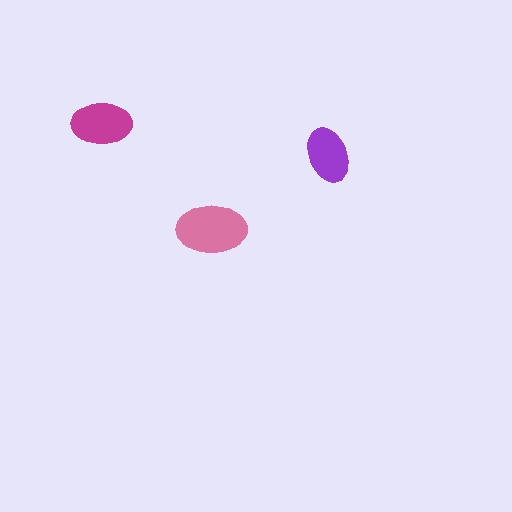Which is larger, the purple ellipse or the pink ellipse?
The pink one.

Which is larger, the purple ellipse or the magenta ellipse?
The magenta one.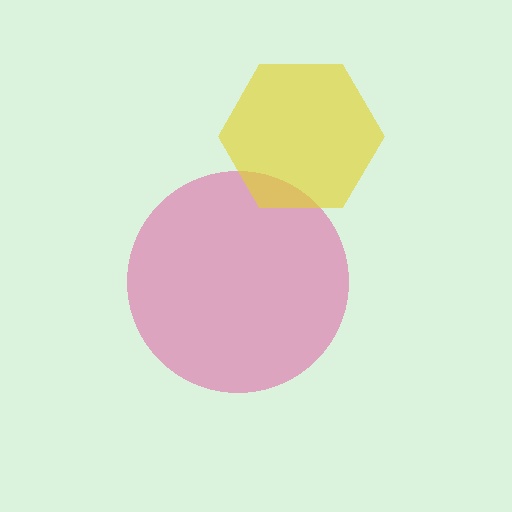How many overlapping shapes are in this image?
There are 2 overlapping shapes in the image.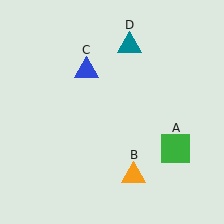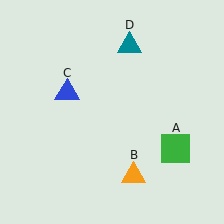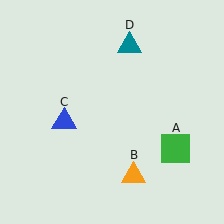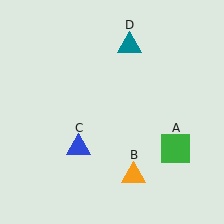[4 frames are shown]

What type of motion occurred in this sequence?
The blue triangle (object C) rotated counterclockwise around the center of the scene.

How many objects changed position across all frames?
1 object changed position: blue triangle (object C).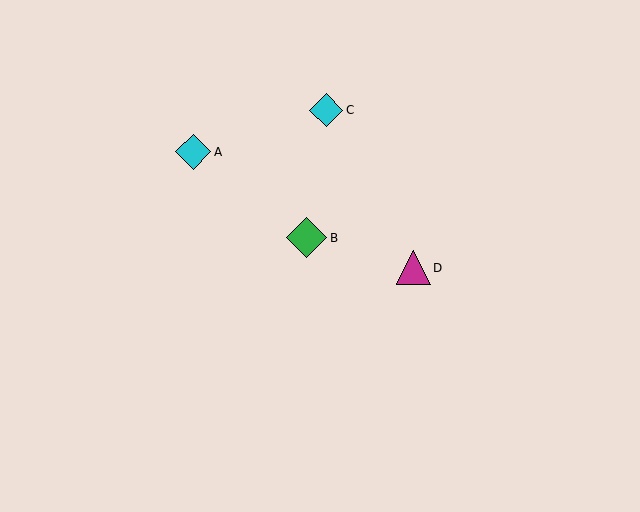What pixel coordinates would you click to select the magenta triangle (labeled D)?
Click at (414, 268) to select the magenta triangle D.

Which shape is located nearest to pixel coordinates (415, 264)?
The magenta triangle (labeled D) at (414, 268) is nearest to that location.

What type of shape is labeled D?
Shape D is a magenta triangle.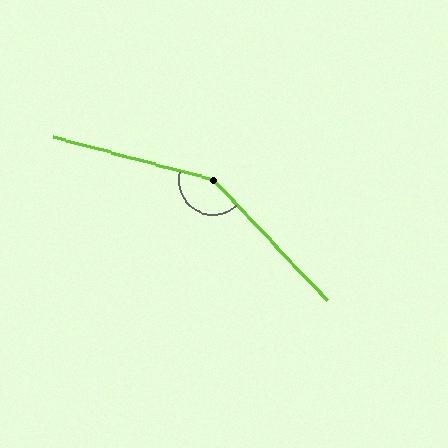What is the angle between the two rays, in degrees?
Approximately 149 degrees.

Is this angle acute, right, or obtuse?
It is obtuse.